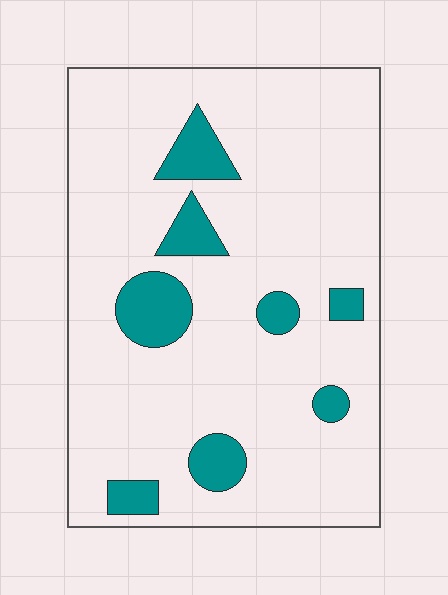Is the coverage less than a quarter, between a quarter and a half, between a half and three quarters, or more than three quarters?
Less than a quarter.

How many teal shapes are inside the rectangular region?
8.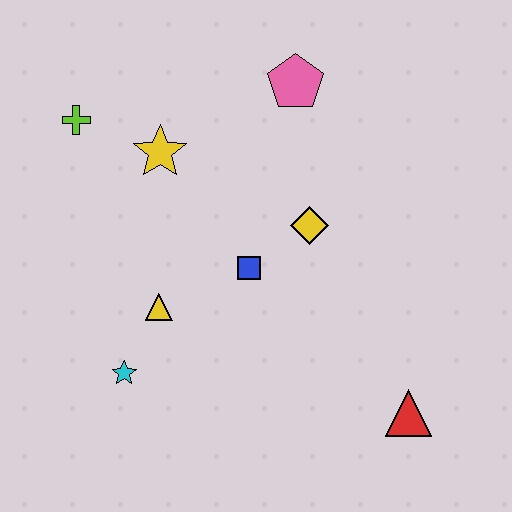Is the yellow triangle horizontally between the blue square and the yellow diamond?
No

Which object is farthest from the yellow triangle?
The red triangle is farthest from the yellow triangle.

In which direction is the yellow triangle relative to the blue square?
The yellow triangle is to the left of the blue square.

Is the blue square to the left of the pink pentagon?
Yes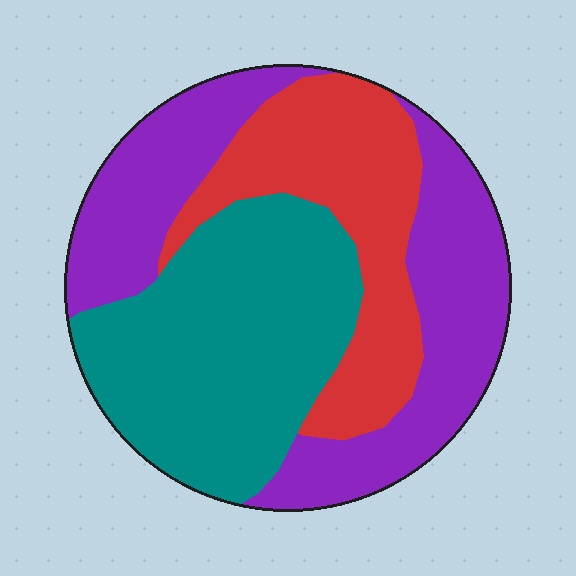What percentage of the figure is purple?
Purple takes up about three eighths (3/8) of the figure.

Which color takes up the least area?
Red, at roughly 25%.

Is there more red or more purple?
Purple.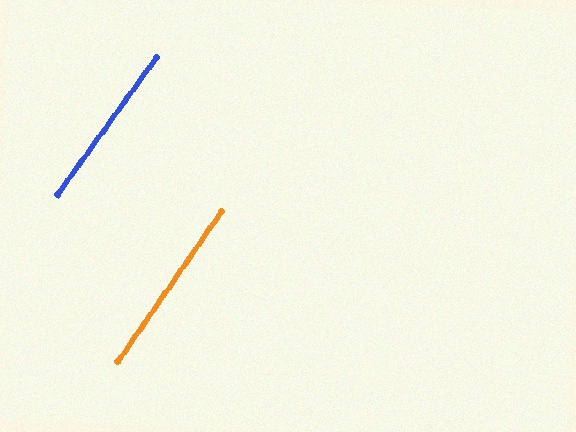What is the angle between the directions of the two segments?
Approximately 1 degree.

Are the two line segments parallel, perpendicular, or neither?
Parallel — their directions differ by only 0.9°.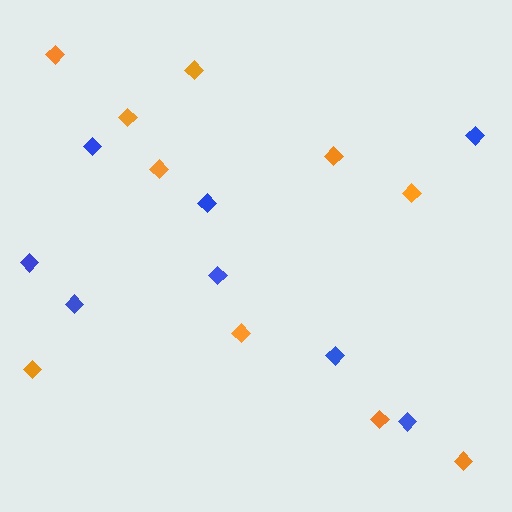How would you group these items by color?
There are 2 groups: one group of orange diamonds (10) and one group of blue diamonds (8).